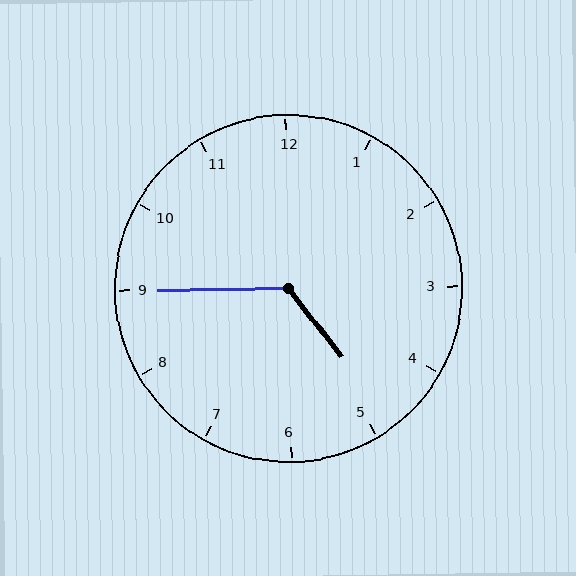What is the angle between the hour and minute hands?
Approximately 128 degrees.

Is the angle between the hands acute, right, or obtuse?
It is obtuse.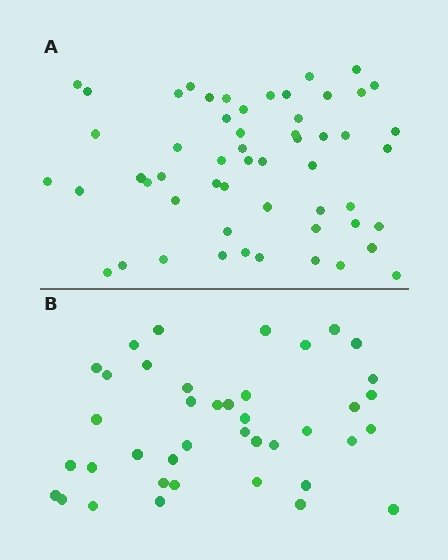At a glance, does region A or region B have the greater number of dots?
Region A (the top region) has more dots.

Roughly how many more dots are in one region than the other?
Region A has approximately 15 more dots than region B.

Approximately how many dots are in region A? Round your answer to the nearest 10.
About 60 dots. (The exact count is 55, which rounds to 60.)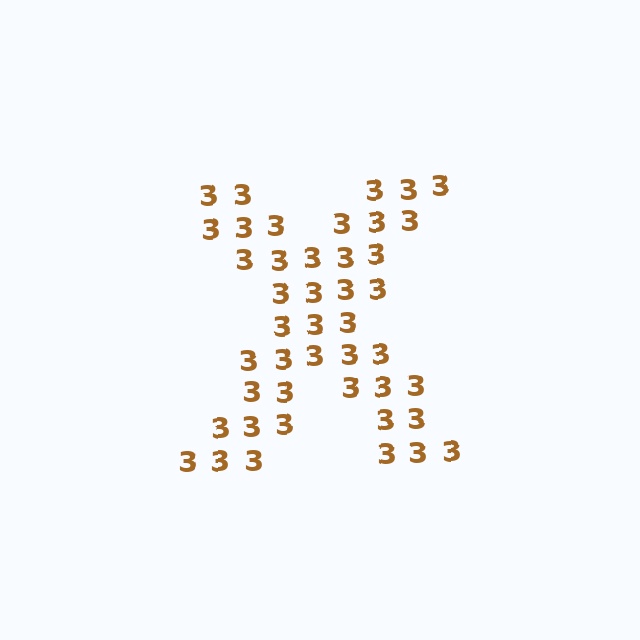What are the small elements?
The small elements are digit 3's.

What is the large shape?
The large shape is the letter X.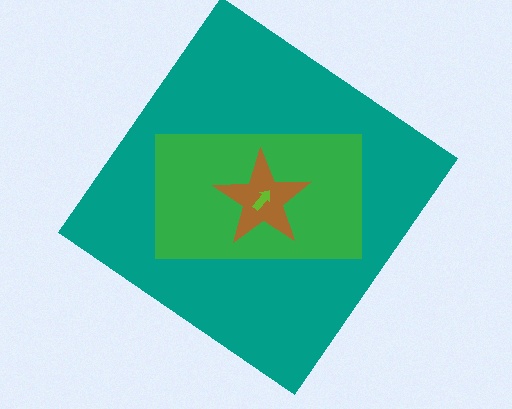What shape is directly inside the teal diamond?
The green rectangle.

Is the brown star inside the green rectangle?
Yes.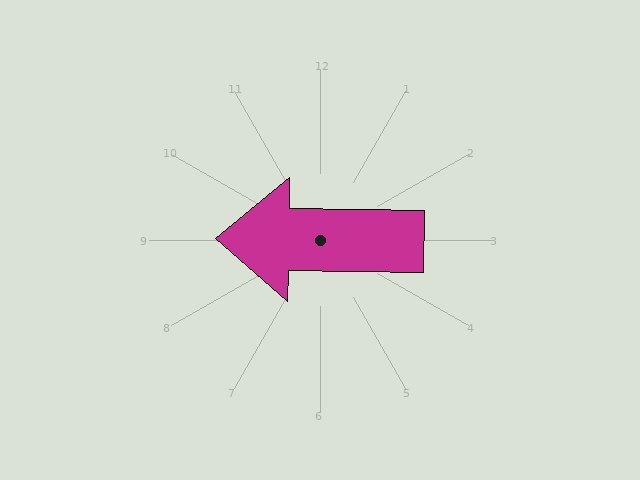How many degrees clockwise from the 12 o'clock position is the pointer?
Approximately 271 degrees.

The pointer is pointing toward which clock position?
Roughly 9 o'clock.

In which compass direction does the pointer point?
West.